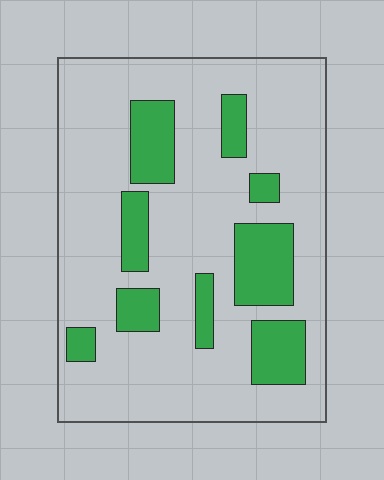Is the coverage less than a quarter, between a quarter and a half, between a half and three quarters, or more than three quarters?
Less than a quarter.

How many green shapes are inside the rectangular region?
9.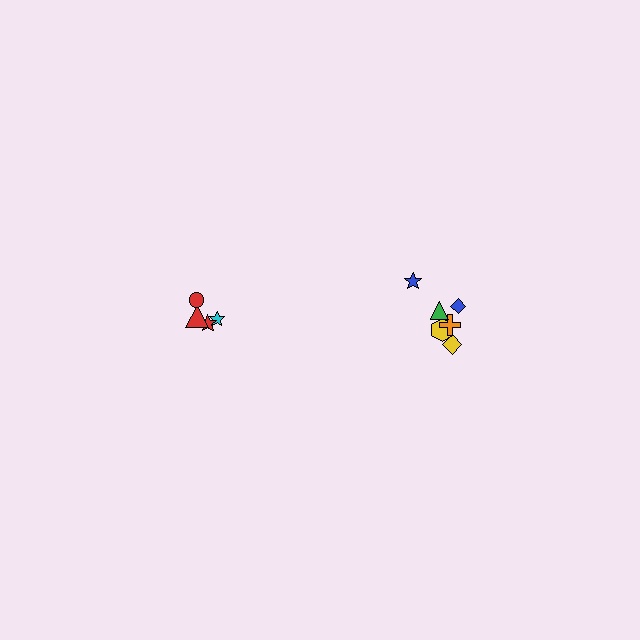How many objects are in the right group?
There are 6 objects.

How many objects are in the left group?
There are 4 objects.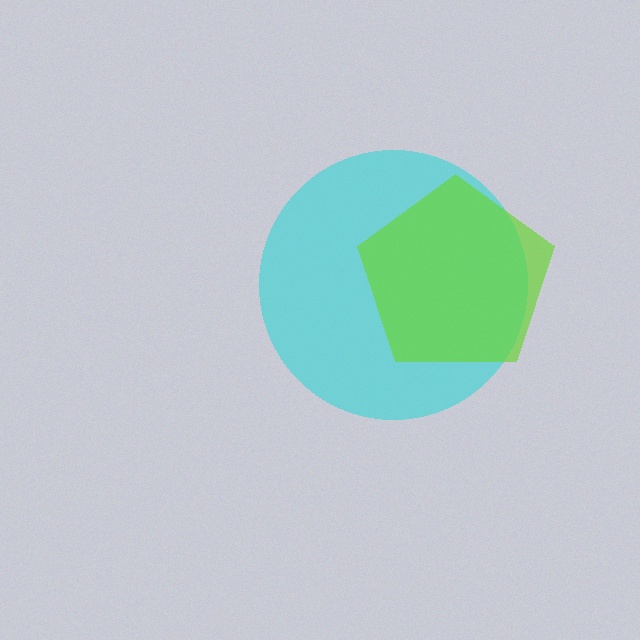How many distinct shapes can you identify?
There are 2 distinct shapes: a cyan circle, a lime pentagon.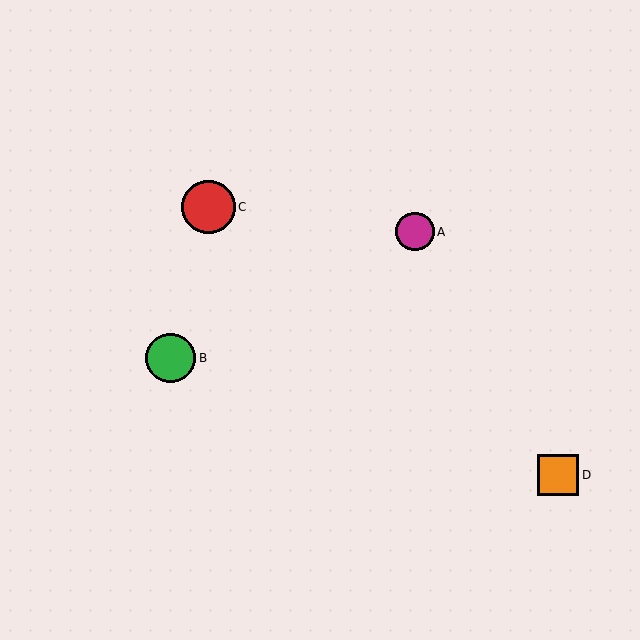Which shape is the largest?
The red circle (labeled C) is the largest.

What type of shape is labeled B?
Shape B is a green circle.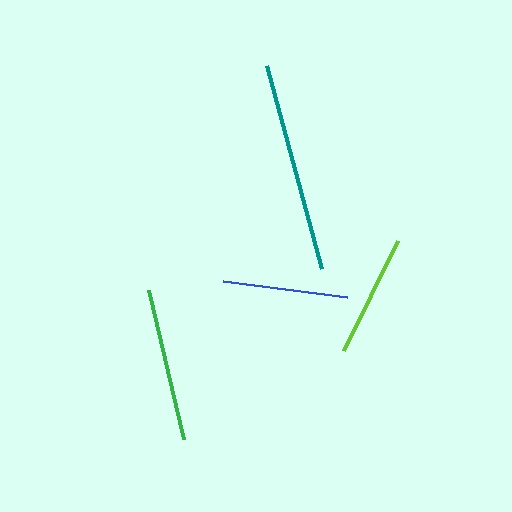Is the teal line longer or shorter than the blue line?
The teal line is longer than the blue line.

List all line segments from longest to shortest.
From longest to shortest: teal, green, blue, lime.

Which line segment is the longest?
The teal line is the longest at approximately 211 pixels.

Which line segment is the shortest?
The lime line is the shortest at approximately 123 pixels.